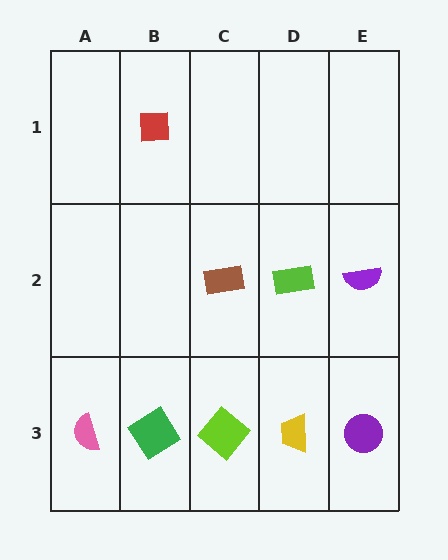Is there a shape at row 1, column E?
No, that cell is empty.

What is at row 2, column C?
A brown rectangle.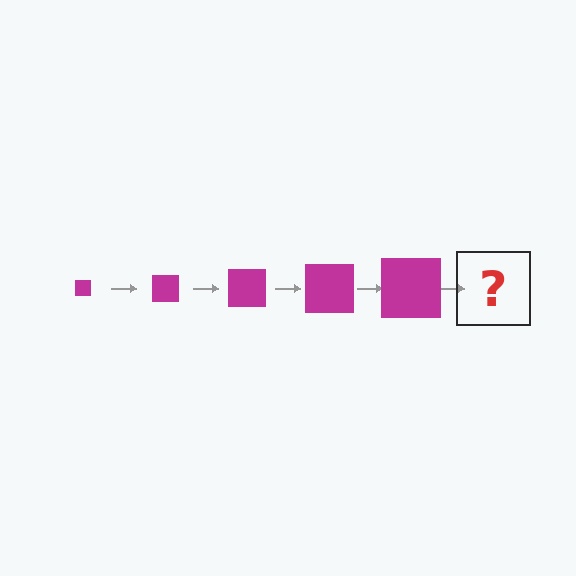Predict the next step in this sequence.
The next step is a magenta square, larger than the previous one.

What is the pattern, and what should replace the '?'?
The pattern is that the square gets progressively larger each step. The '?' should be a magenta square, larger than the previous one.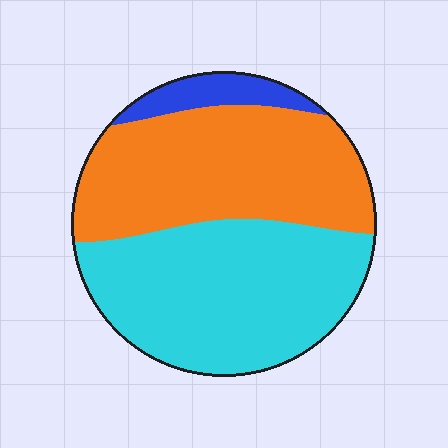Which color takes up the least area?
Blue, at roughly 10%.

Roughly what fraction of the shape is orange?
Orange covers roughly 45% of the shape.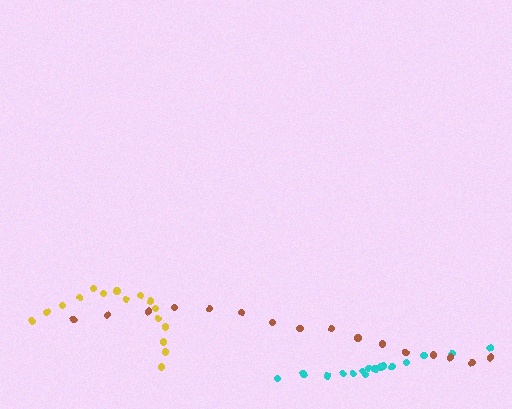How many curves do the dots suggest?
There are 3 distinct paths.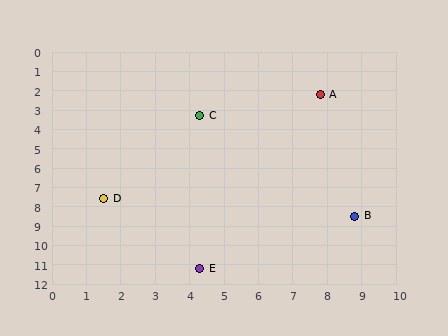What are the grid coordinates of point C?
Point C is at approximately (4.3, 3.3).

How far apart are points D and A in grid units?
Points D and A are about 8.3 grid units apart.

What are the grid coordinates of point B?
Point B is at approximately (8.8, 8.5).